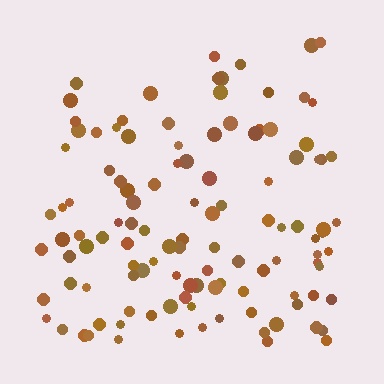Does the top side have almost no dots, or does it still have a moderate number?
Still a moderate number, just noticeably fewer than the bottom.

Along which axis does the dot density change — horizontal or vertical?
Vertical.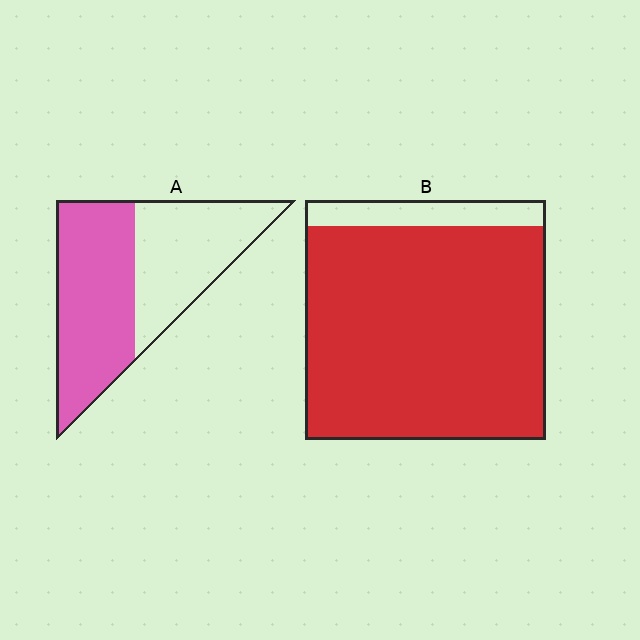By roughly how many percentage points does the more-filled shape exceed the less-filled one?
By roughly 35 percentage points (B over A).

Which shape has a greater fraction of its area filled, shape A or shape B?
Shape B.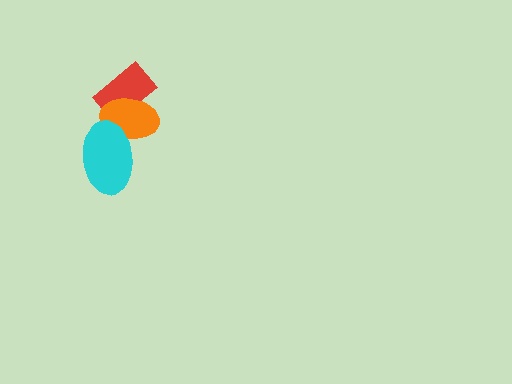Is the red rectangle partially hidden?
Yes, it is partially covered by another shape.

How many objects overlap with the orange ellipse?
2 objects overlap with the orange ellipse.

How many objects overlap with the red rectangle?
1 object overlaps with the red rectangle.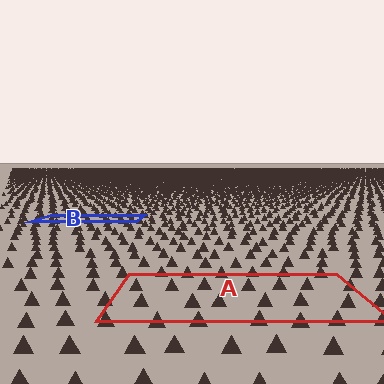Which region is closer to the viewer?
Region A is closer. The texture elements there are larger and more spread out.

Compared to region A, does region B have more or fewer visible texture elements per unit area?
Region B has more texture elements per unit area — they are packed more densely because it is farther away.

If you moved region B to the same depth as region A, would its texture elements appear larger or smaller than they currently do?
They would appear larger. At a closer depth, the same texture elements are projected at a bigger on-screen size.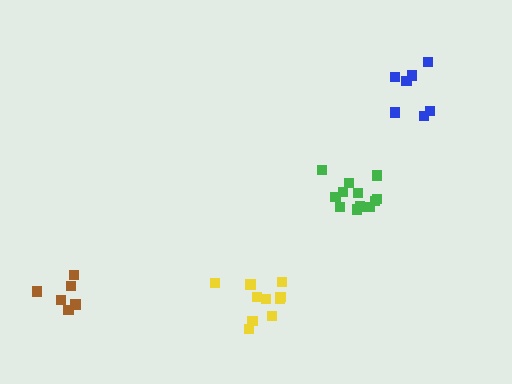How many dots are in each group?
Group 1: 12 dots, Group 2: 10 dots, Group 3: 6 dots, Group 4: 7 dots (35 total).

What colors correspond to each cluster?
The clusters are colored: green, yellow, brown, blue.